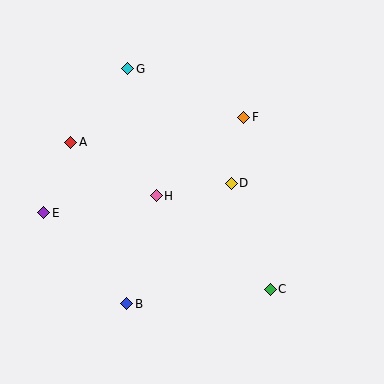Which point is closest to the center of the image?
Point H at (156, 196) is closest to the center.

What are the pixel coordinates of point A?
Point A is at (71, 142).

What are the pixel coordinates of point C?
Point C is at (270, 289).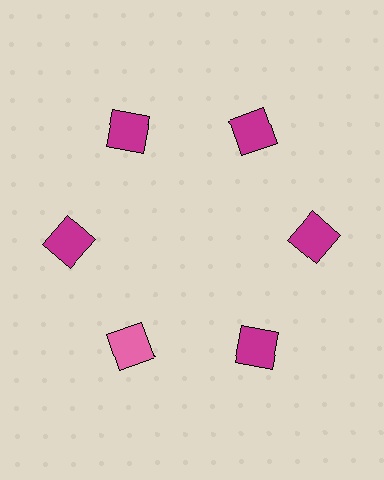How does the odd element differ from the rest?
It has a different color: pink instead of magenta.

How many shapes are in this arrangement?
There are 6 shapes arranged in a ring pattern.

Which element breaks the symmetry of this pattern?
The pink square at roughly the 7 o'clock position breaks the symmetry. All other shapes are magenta squares.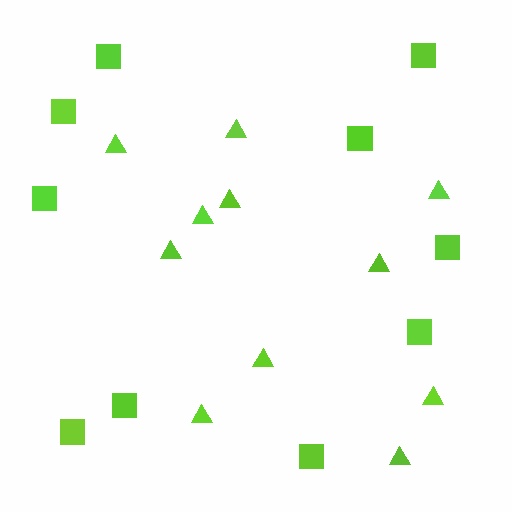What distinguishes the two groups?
There are 2 groups: one group of squares (10) and one group of triangles (11).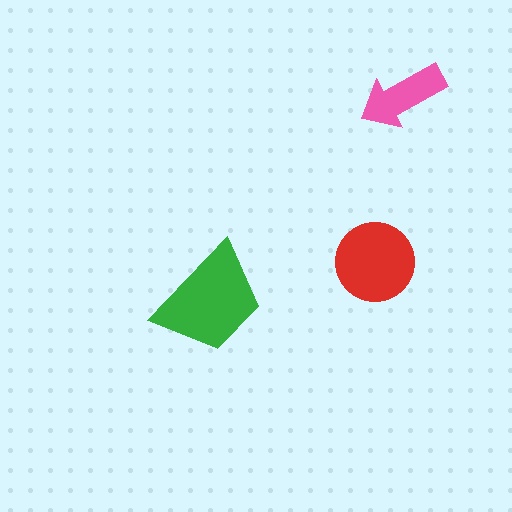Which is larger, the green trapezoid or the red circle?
The green trapezoid.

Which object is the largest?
The green trapezoid.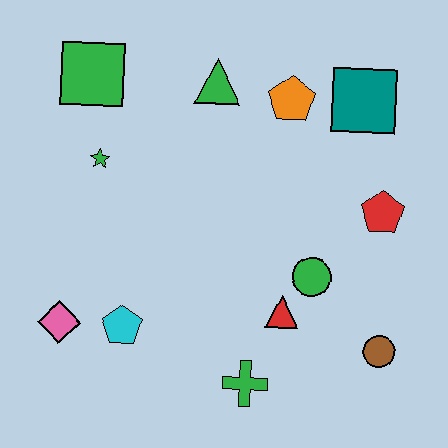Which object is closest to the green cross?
The red triangle is closest to the green cross.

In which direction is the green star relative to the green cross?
The green star is above the green cross.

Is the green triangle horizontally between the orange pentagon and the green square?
Yes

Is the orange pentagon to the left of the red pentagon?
Yes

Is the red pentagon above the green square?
No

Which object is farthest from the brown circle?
The green square is farthest from the brown circle.